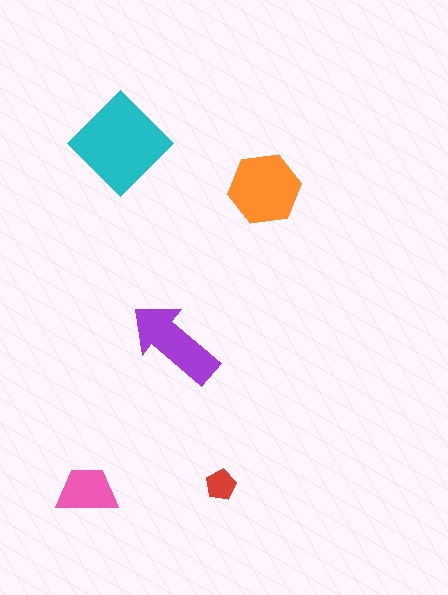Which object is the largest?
The cyan diamond.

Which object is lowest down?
The pink trapezoid is bottommost.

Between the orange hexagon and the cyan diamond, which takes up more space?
The cyan diamond.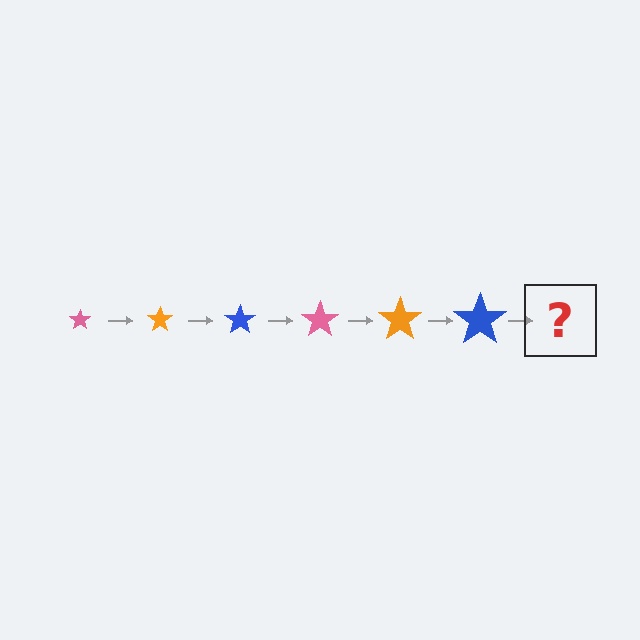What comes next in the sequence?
The next element should be a pink star, larger than the previous one.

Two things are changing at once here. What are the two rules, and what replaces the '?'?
The two rules are that the star grows larger each step and the color cycles through pink, orange, and blue. The '?' should be a pink star, larger than the previous one.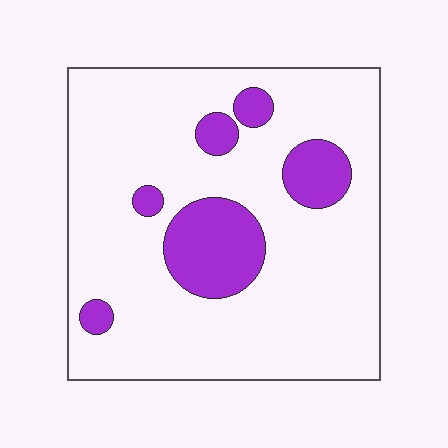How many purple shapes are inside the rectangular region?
6.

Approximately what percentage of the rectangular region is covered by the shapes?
Approximately 15%.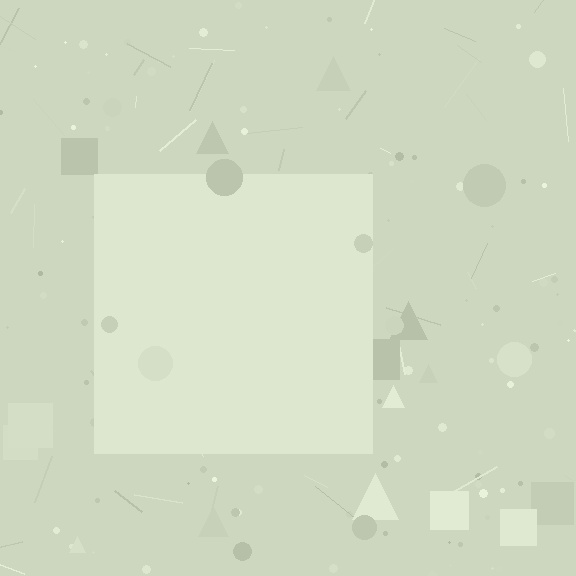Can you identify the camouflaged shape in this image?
The camouflaged shape is a square.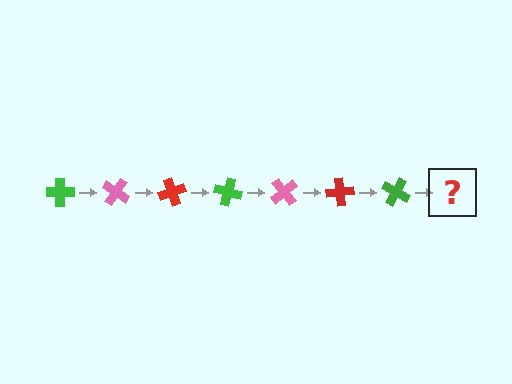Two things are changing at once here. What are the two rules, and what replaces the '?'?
The two rules are that it rotates 35 degrees each step and the color cycles through green, pink, and red. The '?' should be a pink cross, rotated 245 degrees from the start.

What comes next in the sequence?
The next element should be a pink cross, rotated 245 degrees from the start.